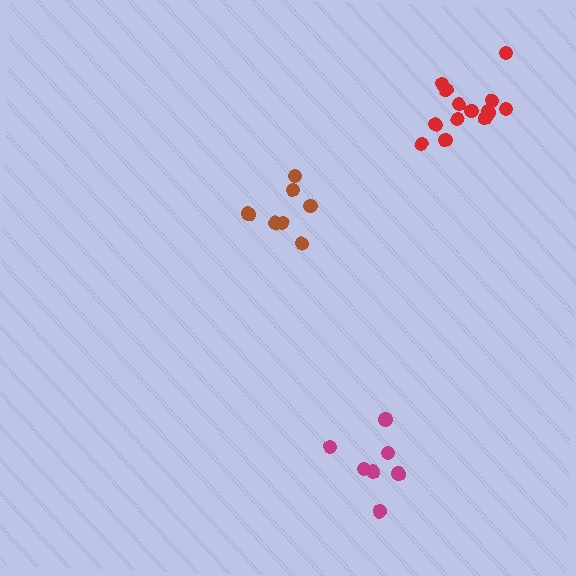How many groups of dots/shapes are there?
There are 3 groups.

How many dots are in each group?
Group 1: 7 dots, Group 2: 7 dots, Group 3: 13 dots (27 total).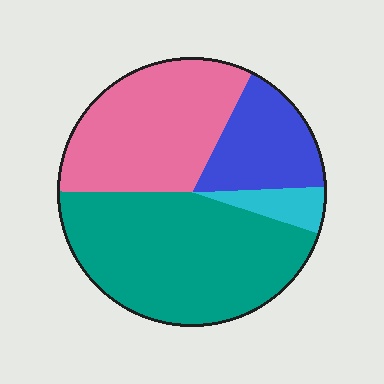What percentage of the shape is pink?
Pink covers 32% of the shape.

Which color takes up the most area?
Teal, at roughly 45%.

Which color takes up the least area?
Cyan, at roughly 5%.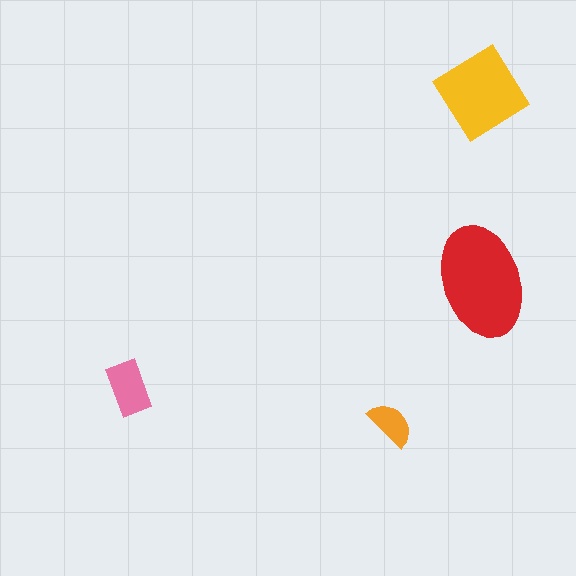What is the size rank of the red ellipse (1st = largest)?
1st.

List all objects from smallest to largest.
The orange semicircle, the pink rectangle, the yellow diamond, the red ellipse.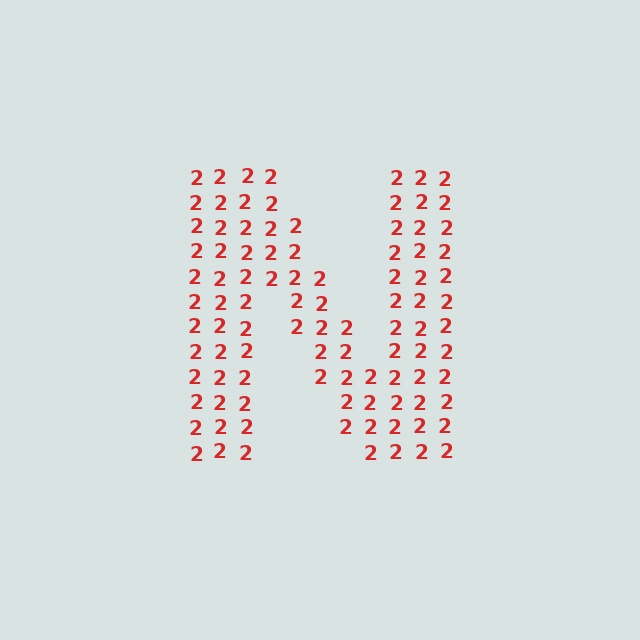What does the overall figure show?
The overall figure shows the letter N.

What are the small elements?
The small elements are digit 2's.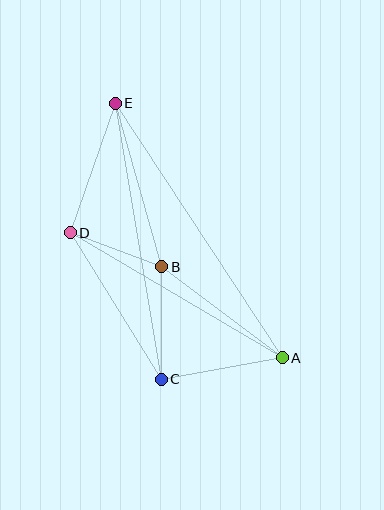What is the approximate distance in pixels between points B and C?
The distance between B and C is approximately 113 pixels.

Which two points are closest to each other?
Points B and D are closest to each other.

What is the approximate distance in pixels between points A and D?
The distance between A and D is approximately 246 pixels.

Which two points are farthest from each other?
Points A and E are farthest from each other.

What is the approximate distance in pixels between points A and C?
The distance between A and C is approximately 123 pixels.